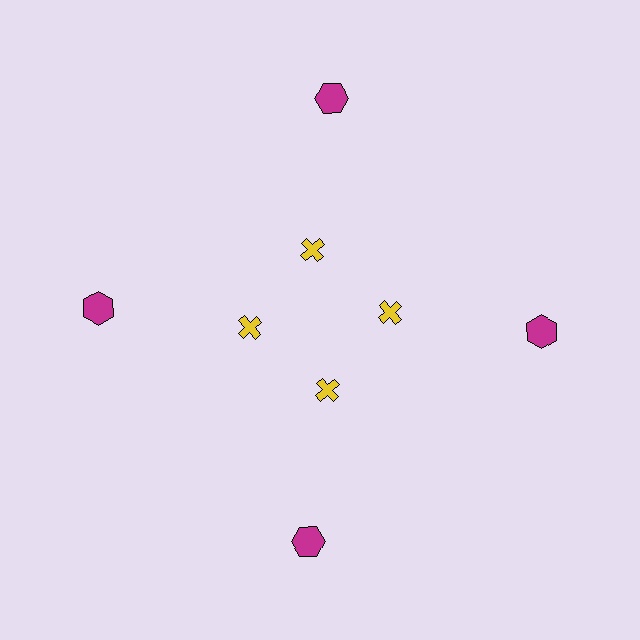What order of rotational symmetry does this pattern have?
This pattern has 4-fold rotational symmetry.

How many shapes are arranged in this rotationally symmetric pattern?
There are 8 shapes, arranged in 4 groups of 2.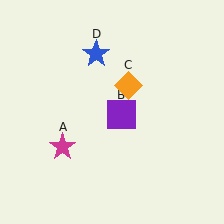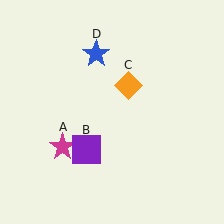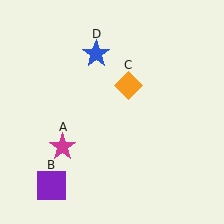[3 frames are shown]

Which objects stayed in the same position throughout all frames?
Magenta star (object A) and orange diamond (object C) and blue star (object D) remained stationary.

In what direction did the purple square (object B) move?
The purple square (object B) moved down and to the left.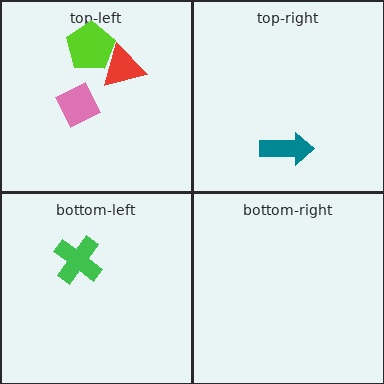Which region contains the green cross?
The bottom-left region.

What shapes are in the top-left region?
The pink diamond, the lime pentagon, the red triangle.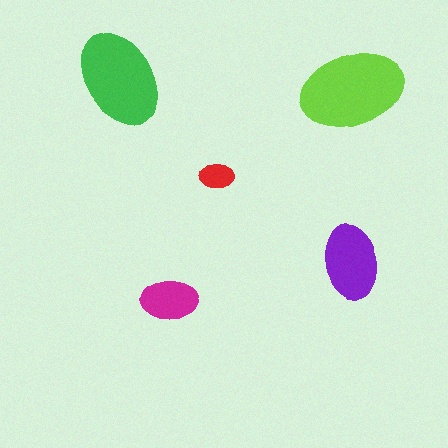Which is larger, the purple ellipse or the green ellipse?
The green one.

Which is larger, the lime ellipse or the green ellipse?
The lime one.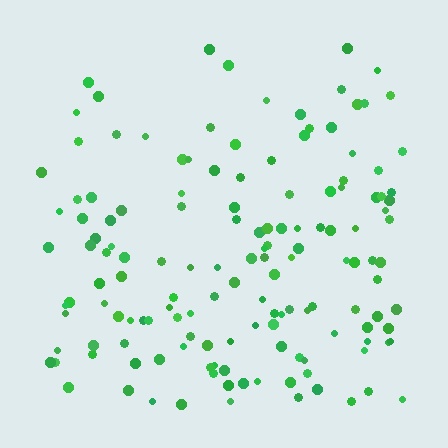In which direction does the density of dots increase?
From top to bottom, with the bottom side densest.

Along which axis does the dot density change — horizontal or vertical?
Vertical.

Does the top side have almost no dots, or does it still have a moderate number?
Still a moderate number, just noticeably fewer than the bottom.